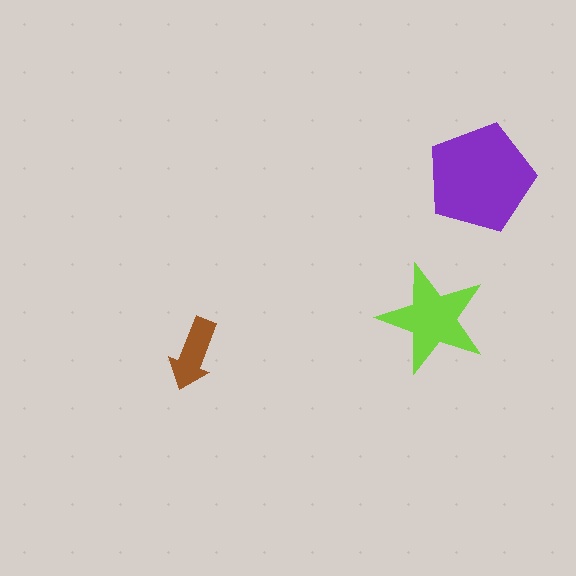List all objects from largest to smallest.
The purple pentagon, the lime star, the brown arrow.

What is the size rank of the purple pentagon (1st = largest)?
1st.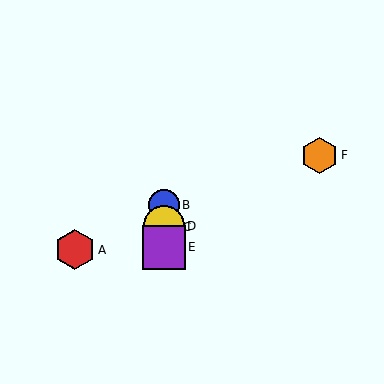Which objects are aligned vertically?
Objects B, C, D, E are aligned vertically.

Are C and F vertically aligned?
No, C is at x≈164 and F is at x≈320.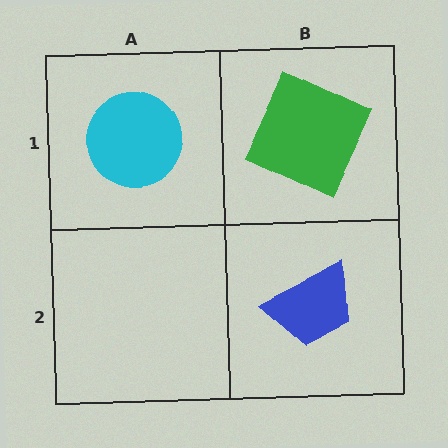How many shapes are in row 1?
2 shapes.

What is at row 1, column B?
A green square.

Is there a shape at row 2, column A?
No, that cell is empty.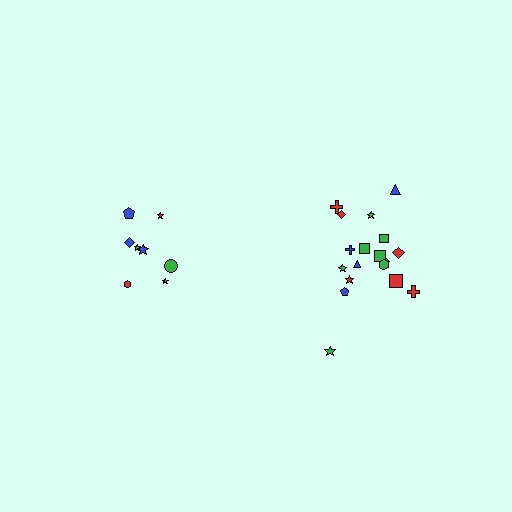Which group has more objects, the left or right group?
The right group.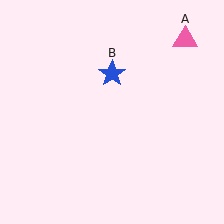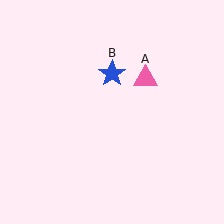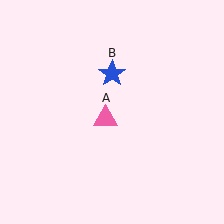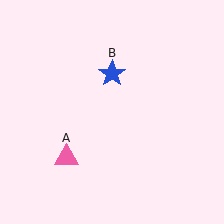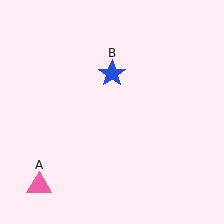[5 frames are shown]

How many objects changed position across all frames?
1 object changed position: pink triangle (object A).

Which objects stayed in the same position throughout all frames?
Blue star (object B) remained stationary.